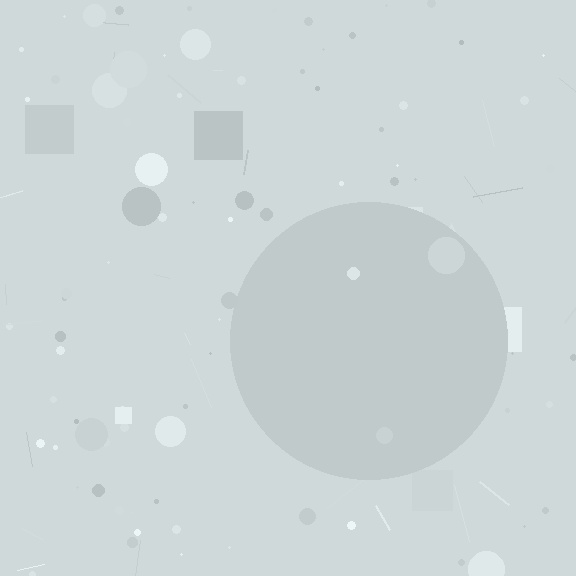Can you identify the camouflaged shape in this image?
The camouflaged shape is a circle.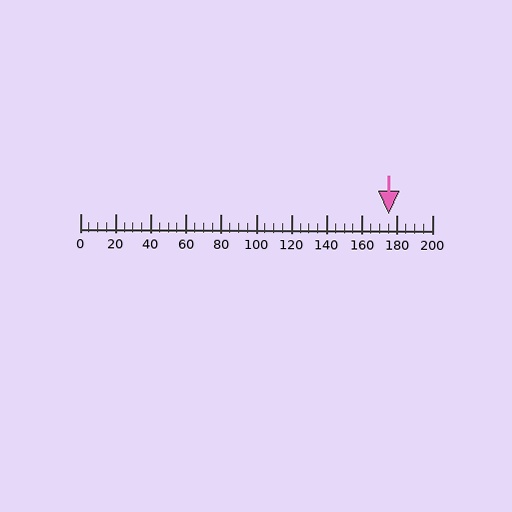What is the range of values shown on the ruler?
The ruler shows values from 0 to 200.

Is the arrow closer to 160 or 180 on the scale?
The arrow is closer to 180.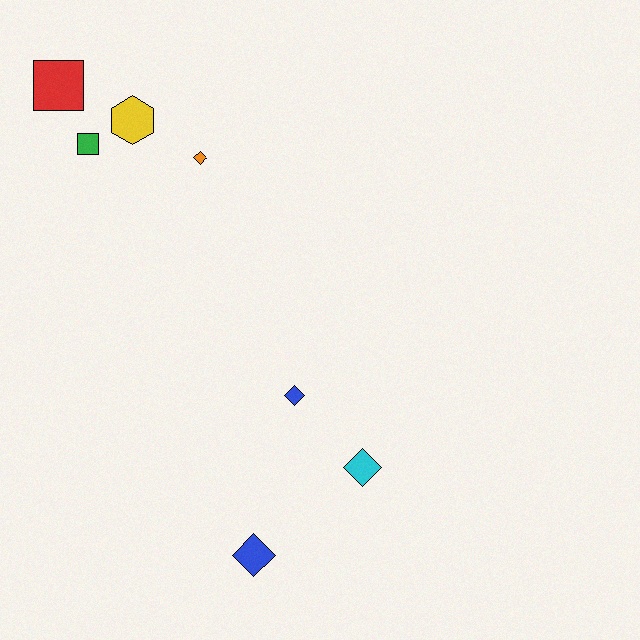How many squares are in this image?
There are 2 squares.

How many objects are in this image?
There are 7 objects.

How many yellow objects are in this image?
There is 1 yellow object.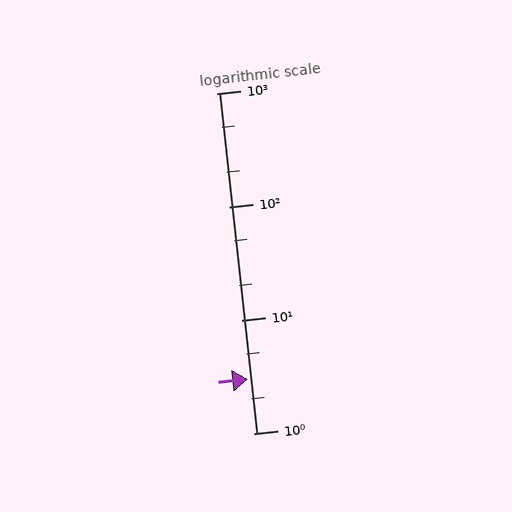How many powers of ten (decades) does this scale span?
The scale spans 3 decades, from 1 to 1000.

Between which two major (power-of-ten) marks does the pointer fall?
The pointer is between 1 and 10.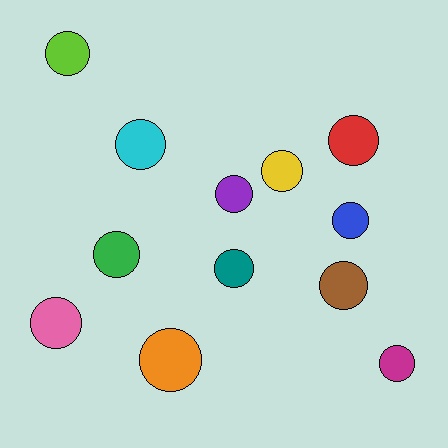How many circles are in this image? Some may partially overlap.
There are 12 circles.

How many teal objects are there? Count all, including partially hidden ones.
There is 1 teal object.